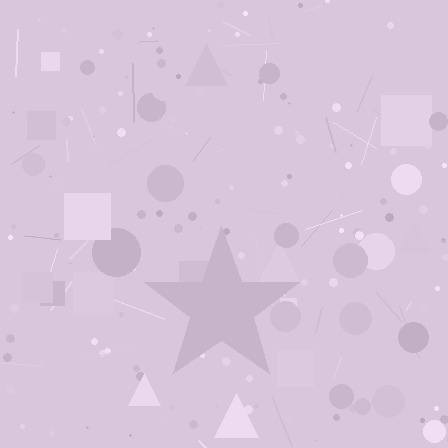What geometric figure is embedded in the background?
A star is embedded in the background.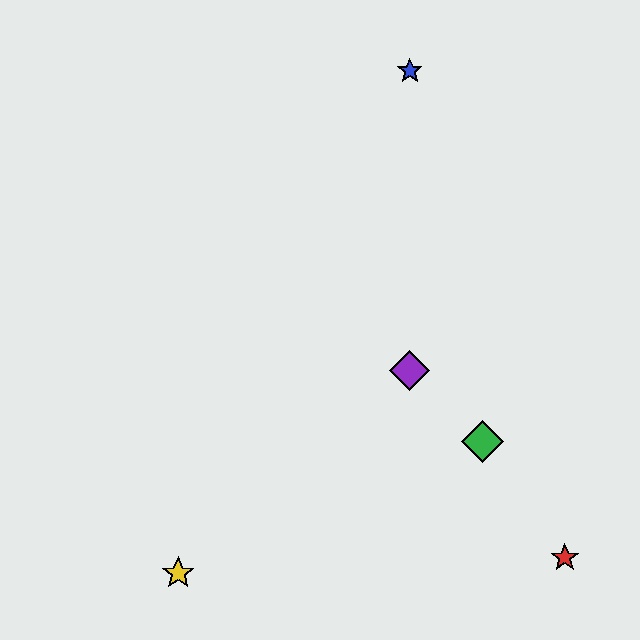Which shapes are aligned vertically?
The blue star, the purple diamond are aligned vertically.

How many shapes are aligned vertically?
2 shapes (the blue star, the purple diamond) are aligned vertically.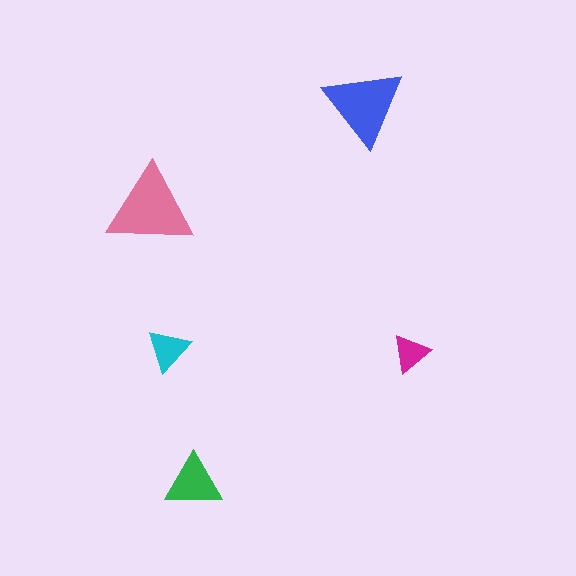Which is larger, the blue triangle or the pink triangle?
The pink one.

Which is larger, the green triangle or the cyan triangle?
The green one.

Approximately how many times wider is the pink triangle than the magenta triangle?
About 2.5 times wider.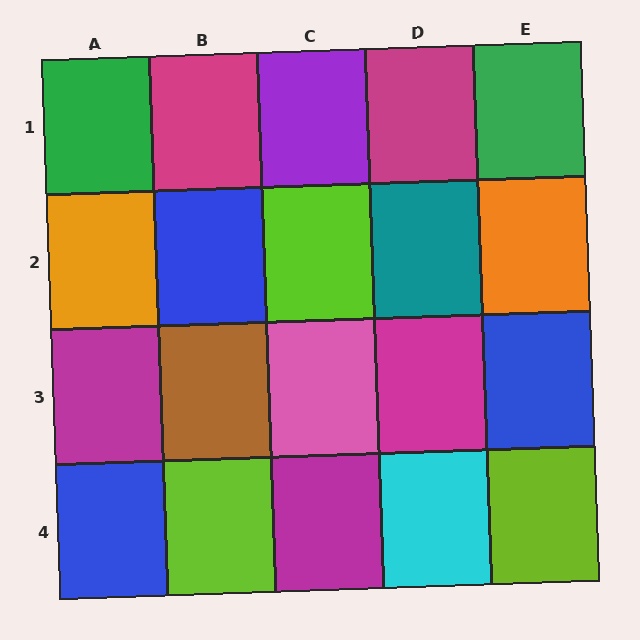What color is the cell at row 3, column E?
Blue.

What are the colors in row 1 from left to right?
Green, magenta, purple, magenta, green.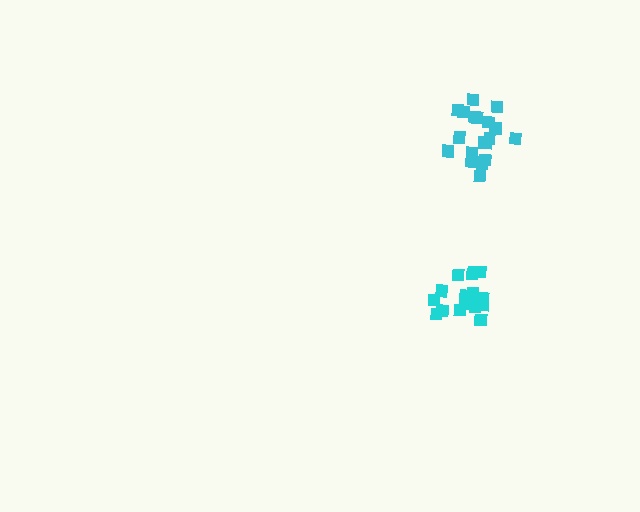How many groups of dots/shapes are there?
There are 2 groups.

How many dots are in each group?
Group 1: 18 dots, Group 2: 19 dots (37 total).